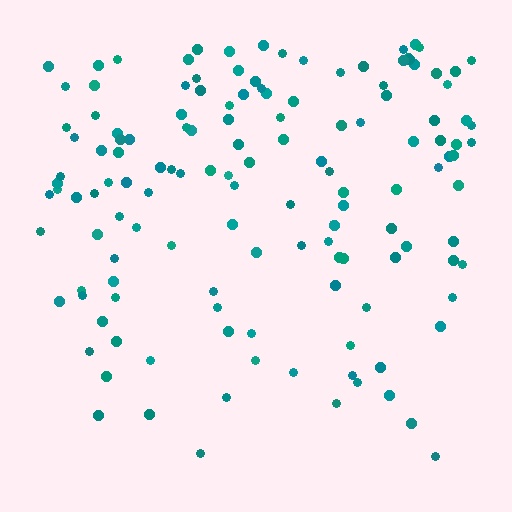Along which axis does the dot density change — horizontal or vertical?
Vertical.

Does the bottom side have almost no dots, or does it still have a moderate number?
Still a moderate number, just noticeably fewer than the top.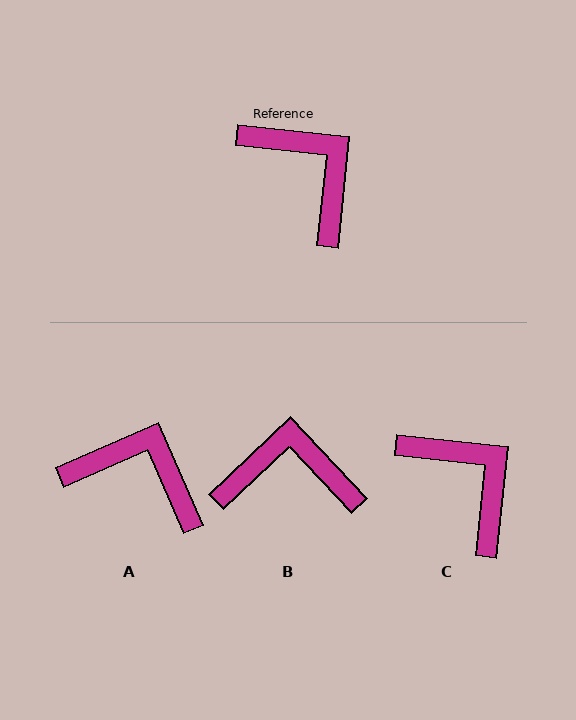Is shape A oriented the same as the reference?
No, it is off by about 30 degrees.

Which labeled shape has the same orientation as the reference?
C.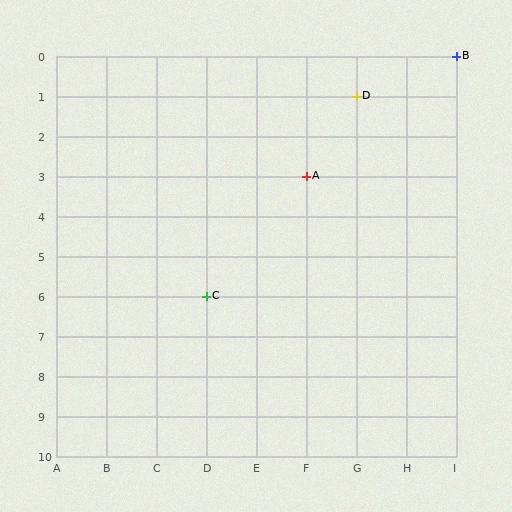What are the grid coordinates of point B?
Point B is at grid coordinates (I, 0).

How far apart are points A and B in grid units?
Points A and B are 3 columns and 3 rows apart (about 4.2 grid units diagonally).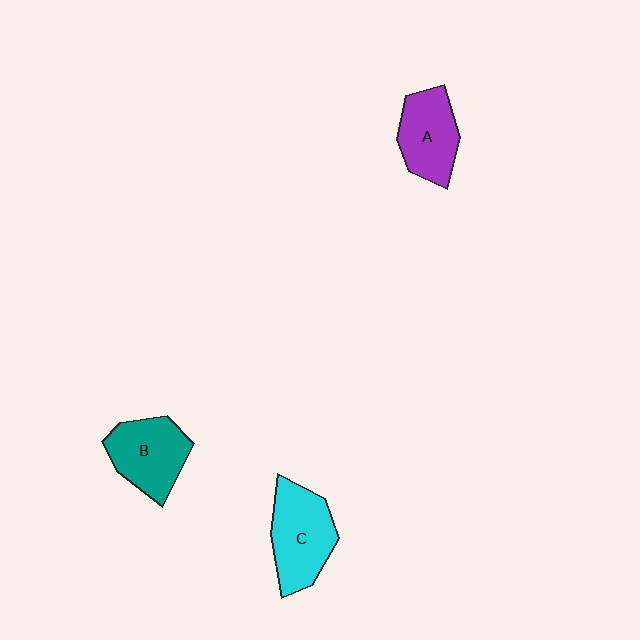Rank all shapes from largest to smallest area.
From largest to smallest: C (cyan), B (teal), A (purple).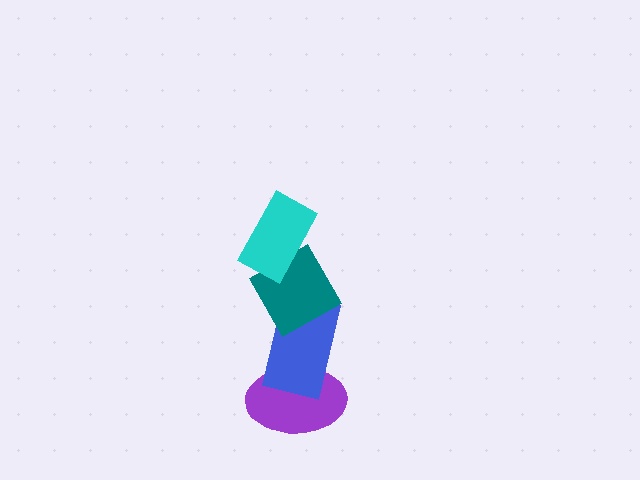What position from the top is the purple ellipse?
The purple ellipse is 4th from the top.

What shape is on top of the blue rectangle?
The teal diamond is on top of the blue rectangle.